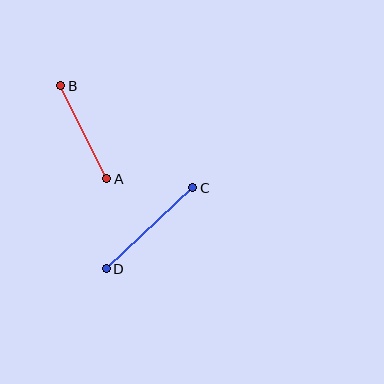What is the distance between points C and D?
The distance is approximately 119 pixels.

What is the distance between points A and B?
The distance is approximately 104 pixels.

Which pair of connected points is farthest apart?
Points C and D are farthest apart.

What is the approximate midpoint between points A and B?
The midpoint is at approximately (84, 132) pixels.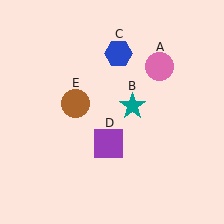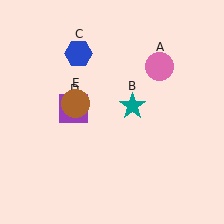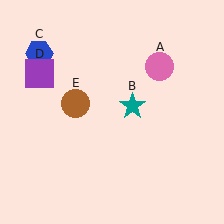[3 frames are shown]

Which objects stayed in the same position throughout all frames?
Pink circle (object A) and teal star (object B) and brown circle (object E) remained stationary.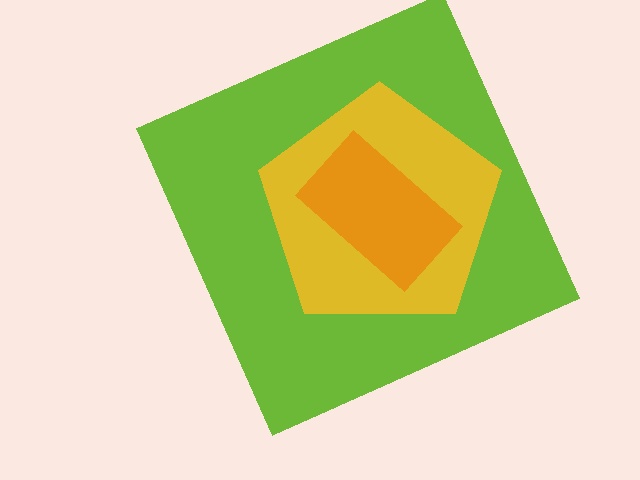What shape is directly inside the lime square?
The yellow pentagon.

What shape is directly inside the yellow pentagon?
The orange rectangle.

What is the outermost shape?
The lime square.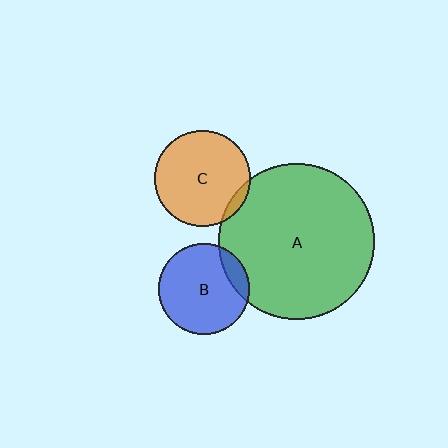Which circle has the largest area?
Circle A (green).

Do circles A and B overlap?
Yes.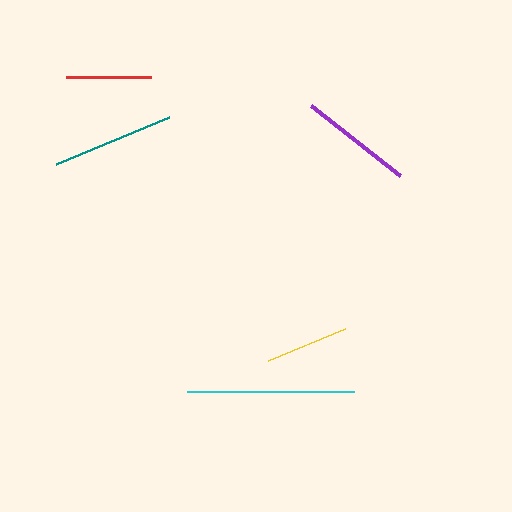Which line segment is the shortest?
The yellow line is the shortest at approximately 84 pixels.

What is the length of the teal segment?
The teal segment is approximately 123 pixels long.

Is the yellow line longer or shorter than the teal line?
The teal line is longer than the yellow line.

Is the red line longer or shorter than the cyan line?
The cyan line is longer than the red line.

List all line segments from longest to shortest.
From longest to shortest: cyan, teal, purple, red, yellow.